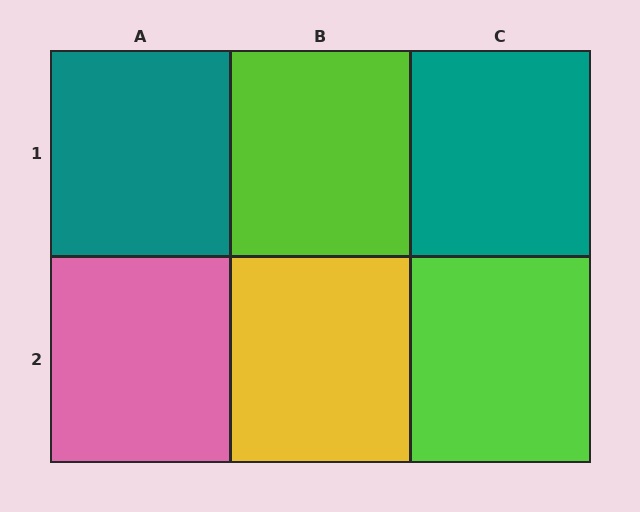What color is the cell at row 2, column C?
Lime.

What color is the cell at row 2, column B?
Yellow.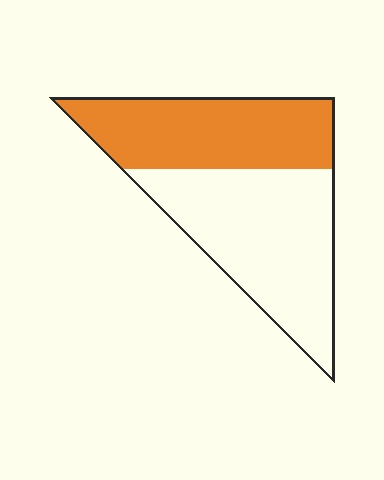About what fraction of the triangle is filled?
About two fifths (2/5).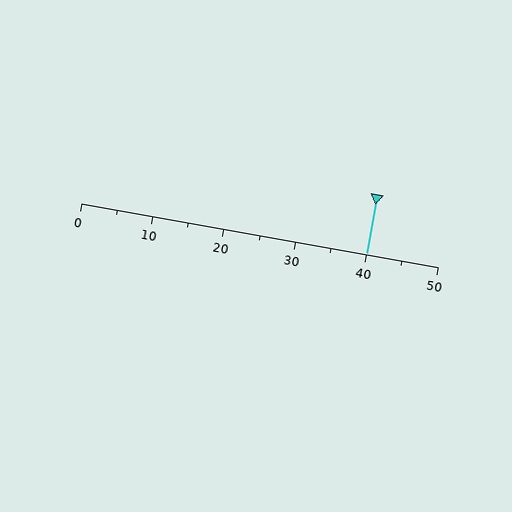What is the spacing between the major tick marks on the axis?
The major ticks are spaced 10 apart.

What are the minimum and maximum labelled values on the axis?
The axis runs from 0 to 50.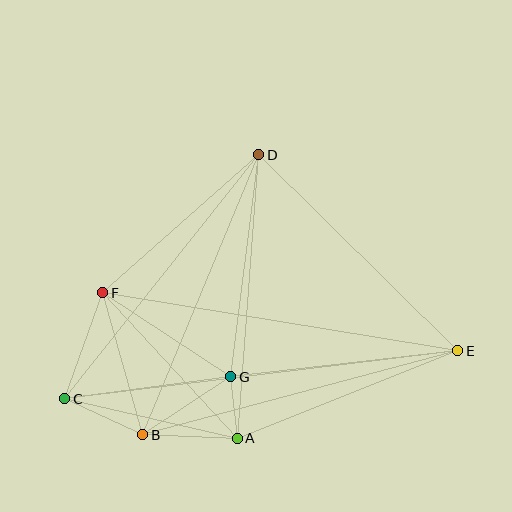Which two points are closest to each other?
Points A and G are closest to each other.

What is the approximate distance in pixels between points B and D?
The distance between B and D is approximately 303 pixels.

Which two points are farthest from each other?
Points C and E are farthest from each other.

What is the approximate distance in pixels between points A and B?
The distance between A and B is approximately 95 pixels.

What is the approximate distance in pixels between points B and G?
The distance between B and G is approximately 105 pixels.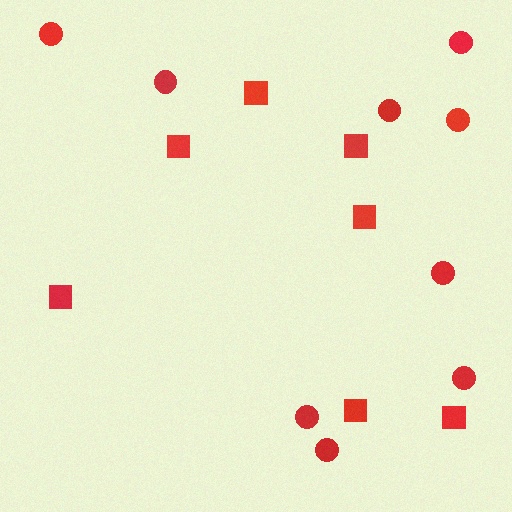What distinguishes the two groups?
There are 2 groups: one group of squares (7) and one group of circles (9).